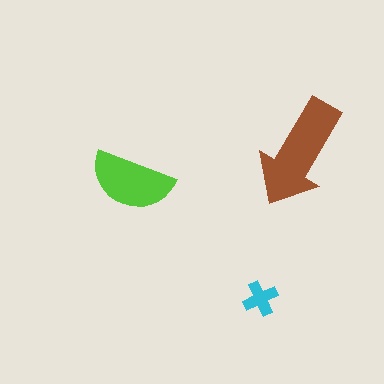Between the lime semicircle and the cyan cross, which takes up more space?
The lime semicircle.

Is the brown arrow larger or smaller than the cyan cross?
Larger.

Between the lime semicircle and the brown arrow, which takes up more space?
The brown arrow.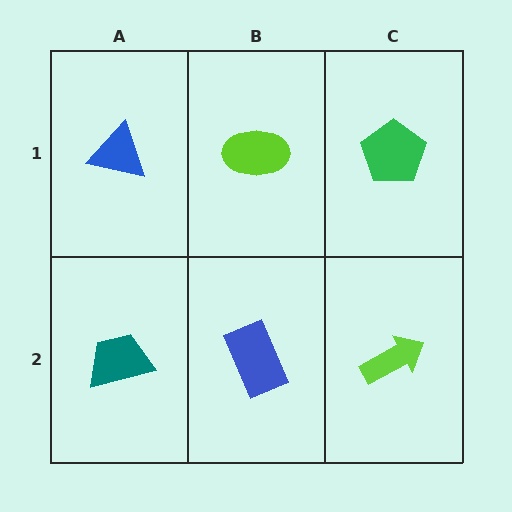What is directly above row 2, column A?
A blue triangle.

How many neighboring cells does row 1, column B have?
3.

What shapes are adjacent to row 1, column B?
A blue rectangle (row 2, column B), a blue triangle (row 1, column A), a green pentagon (row 1, column C).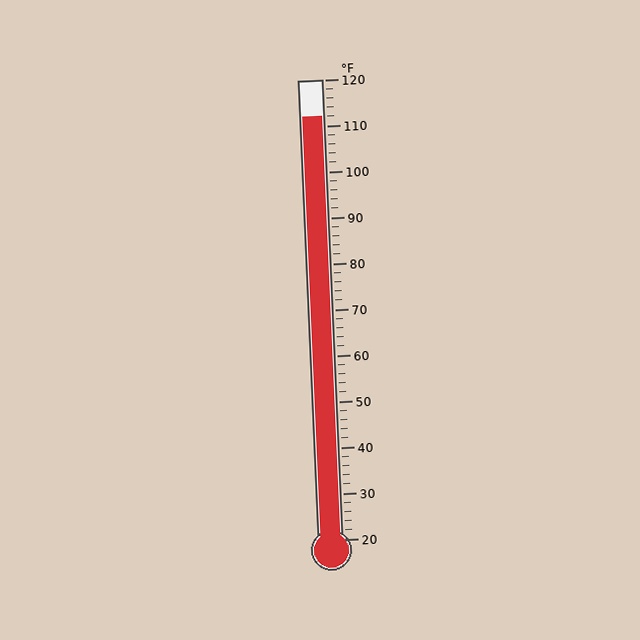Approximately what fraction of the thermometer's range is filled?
The thermometer is filled to approximately 90% of its range.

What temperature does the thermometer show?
The thermometer shows approximately 112°F.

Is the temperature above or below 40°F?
The temperature is above 40°F.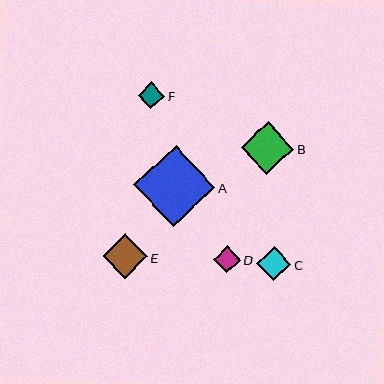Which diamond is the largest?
Diamond A is the largest with a size of approximately 82 pixels.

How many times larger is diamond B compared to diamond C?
Diamond B is approximately 1.5 times the size of diamond C.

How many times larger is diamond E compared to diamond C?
Diamond E is approximately 1.3 times the size of diamond C.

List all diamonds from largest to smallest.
From largest to smallest: A, B, E, C, D, F.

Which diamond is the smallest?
Diamond F is the smallest with a size of approximately 26 pixels.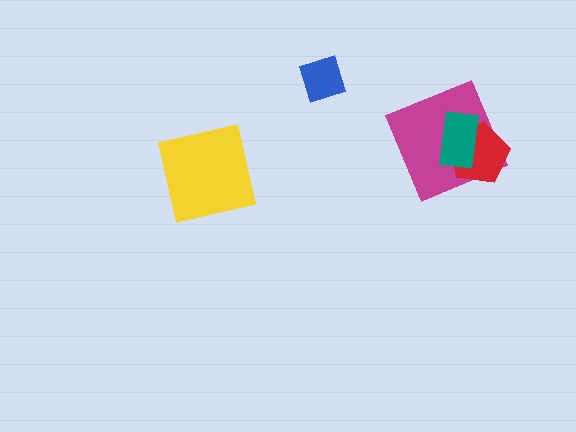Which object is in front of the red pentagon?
The teal rectangle is in front of the red pentagon.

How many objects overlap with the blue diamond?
0 objects overlap with the blue diamond.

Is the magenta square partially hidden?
Yes, it is partially covered by another shape.